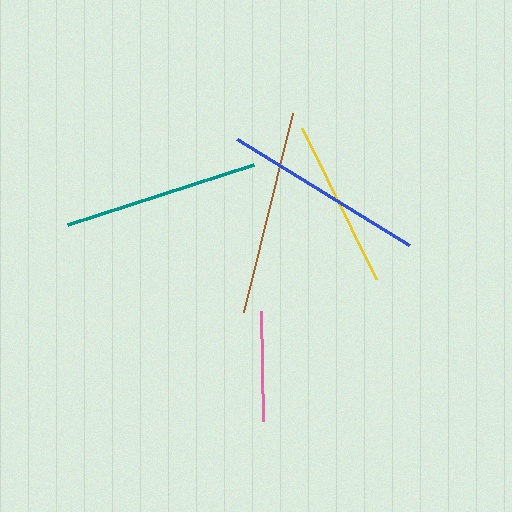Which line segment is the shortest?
The pink line is the shortest at approximately 110 pixels.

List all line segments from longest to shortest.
From longest to shortest: brown, blue, teal, yellow, pink.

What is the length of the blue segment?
The blue segment is approximately 202 pixels long.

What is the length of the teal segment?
The teal segment is approximately 195 pixels long.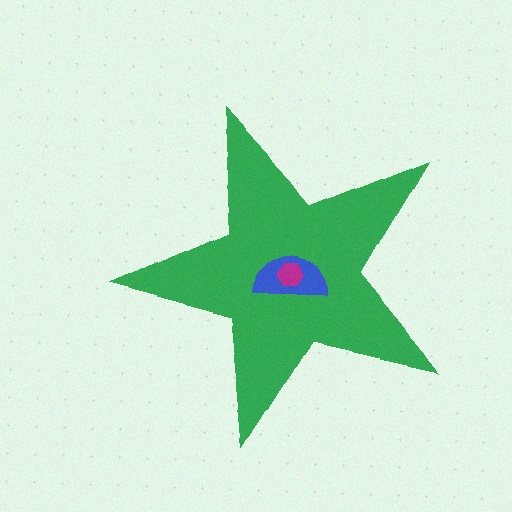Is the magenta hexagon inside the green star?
Yes.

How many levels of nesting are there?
3.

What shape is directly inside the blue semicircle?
The magenta hexagon.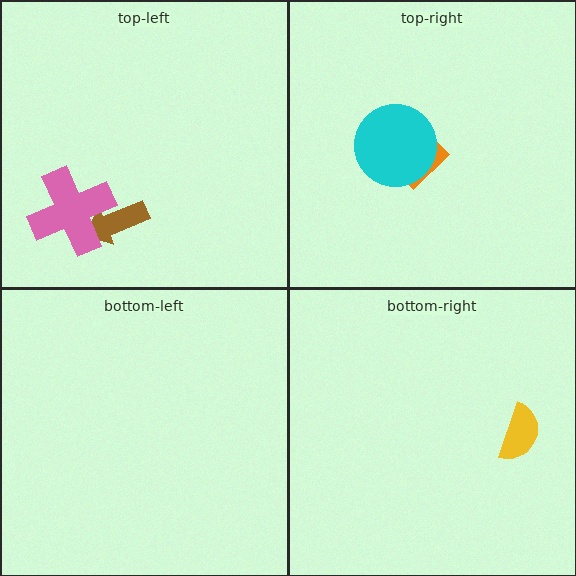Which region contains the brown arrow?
The top-left region.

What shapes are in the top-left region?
The brown arrow, the pink cross.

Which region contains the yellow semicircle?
The bottom-right region.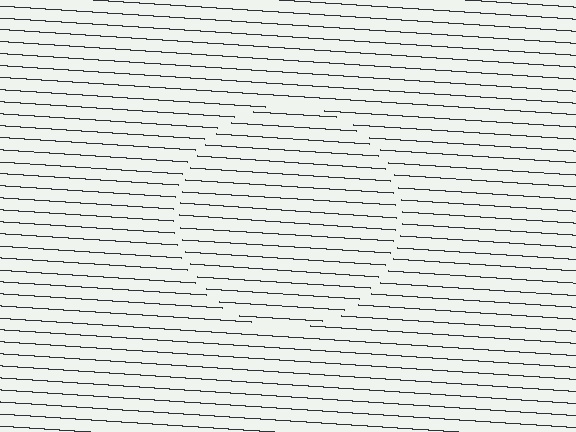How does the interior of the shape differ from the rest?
The interior of the shape contains the same grating, shifted by half a period — the contour is defined by the phase discontinuity where line-ends from the inner and outer gratings abut.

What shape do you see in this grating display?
An illusory circle. The interior of the shape contains the same grating, shifted by half a period — the contour is defined by the phase discontinuity where line-ends from the inner and outer gratings abut.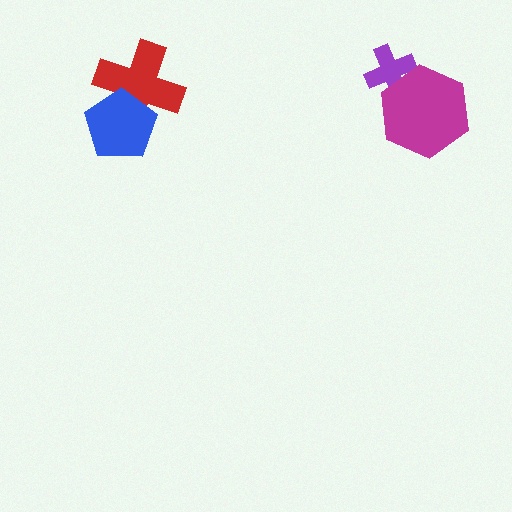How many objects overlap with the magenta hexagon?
1 object overlaps with the magenta hexagon.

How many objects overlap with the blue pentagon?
1 object overlaps with the blue pentagon.